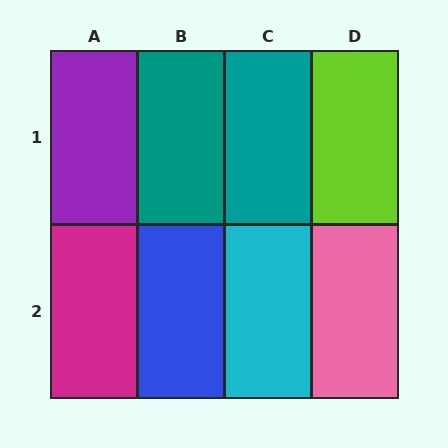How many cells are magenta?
1 cell is magenta.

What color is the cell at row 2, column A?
Magenta.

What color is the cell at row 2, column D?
Pink.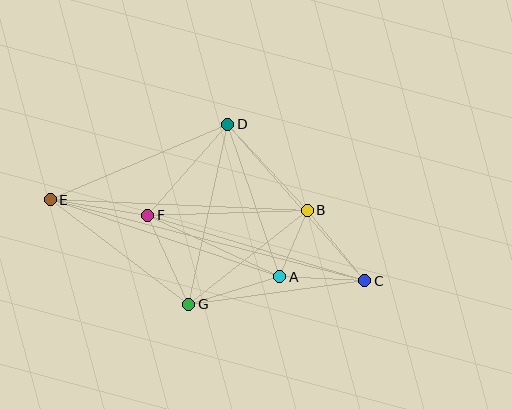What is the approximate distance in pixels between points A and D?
The distance between A and D is approximately 161 pixels.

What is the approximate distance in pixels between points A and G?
The distance between A and G is approximately 95 pixels.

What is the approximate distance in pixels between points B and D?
The distance between B and D is approximately 117 pixels.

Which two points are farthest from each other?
Points C and E are farthest from each other.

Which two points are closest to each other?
Points A and B are closest to each other.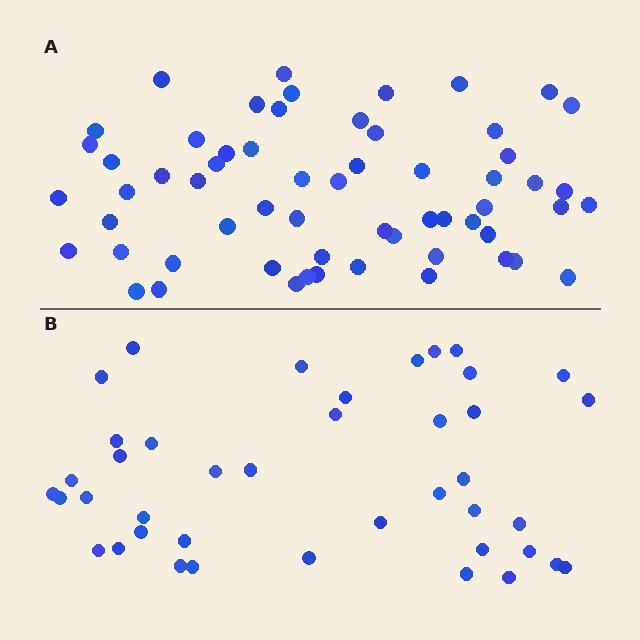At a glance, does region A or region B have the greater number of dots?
Region A (the top region) has more dots.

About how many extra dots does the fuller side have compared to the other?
Region A has approximately 20 more dots than region B.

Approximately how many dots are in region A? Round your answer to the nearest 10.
About 60 dots.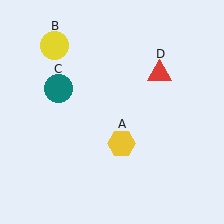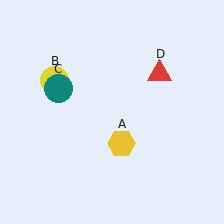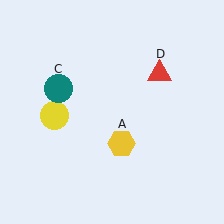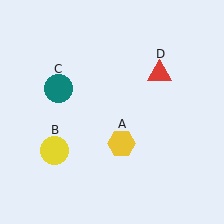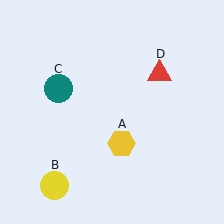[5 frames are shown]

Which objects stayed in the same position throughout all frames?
Yellow hexagon (object A) and teal circle (object C) and red triangle (object D) remained stationary.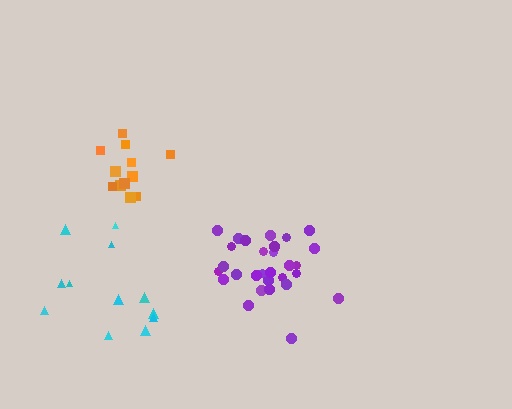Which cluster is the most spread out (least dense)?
Cyan.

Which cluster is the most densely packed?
Purple.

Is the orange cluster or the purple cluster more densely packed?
Purple.